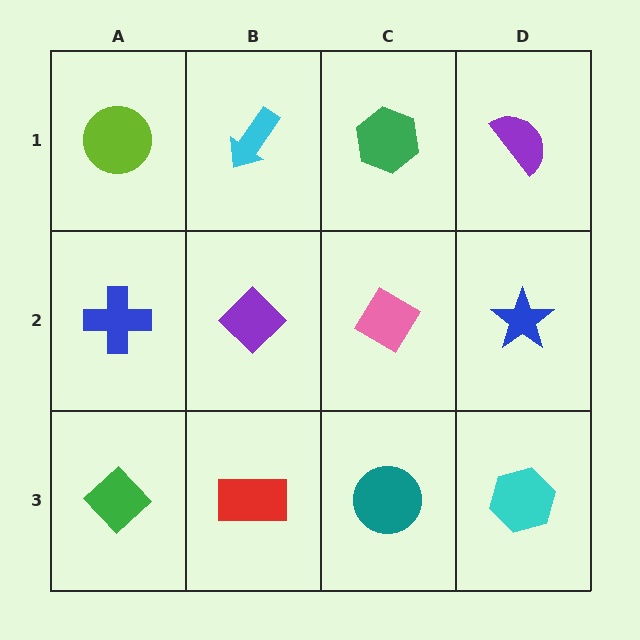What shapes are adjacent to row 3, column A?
A blue cross (row 2, column A), a red rectangle (row 3, column B).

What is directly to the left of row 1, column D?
A green hexagon.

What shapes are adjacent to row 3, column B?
A purple diamond (row 2, column B), a green diamond (row 3, column A), a teal circle (row 3, column C).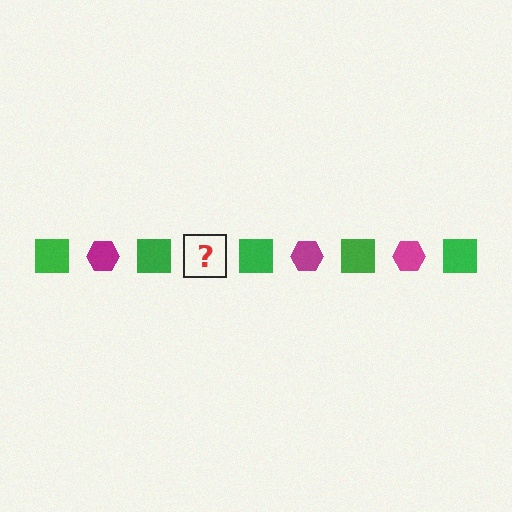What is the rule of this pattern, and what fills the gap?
The rule is that the pattern alternates between green square and magenta hexagon. The gap should be filled with a magenta hexagon.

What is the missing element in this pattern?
The missing element is a magenta hexagon.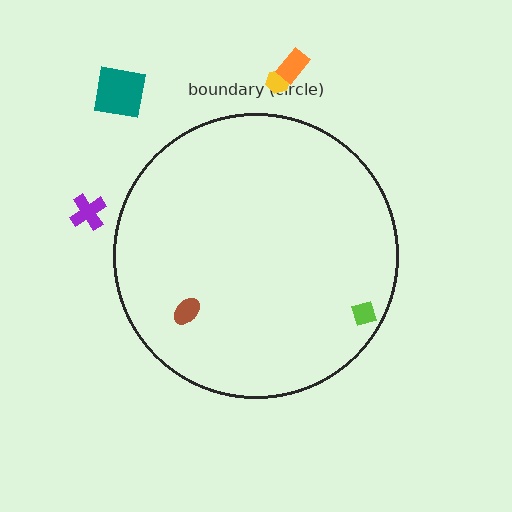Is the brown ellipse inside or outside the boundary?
Inside.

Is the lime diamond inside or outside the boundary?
Inside.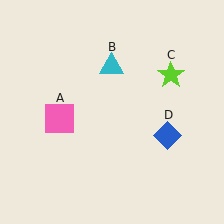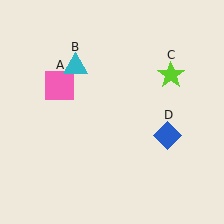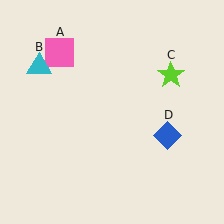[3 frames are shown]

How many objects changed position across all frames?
2 objects changed position: pink square (object A), cyan triangle (object B).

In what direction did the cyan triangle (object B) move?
The cyan triangle (object B) moved left.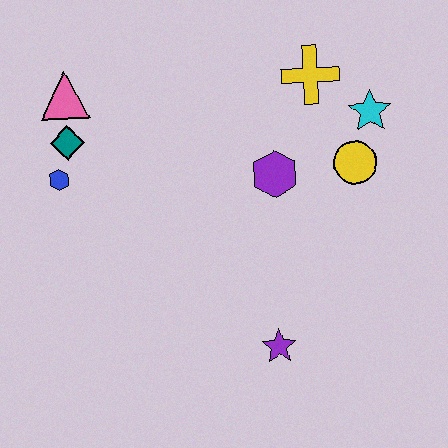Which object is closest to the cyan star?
The yellow circle is closest to the cyan star.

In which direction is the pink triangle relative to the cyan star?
The pink triangle is to the left of the cyan star.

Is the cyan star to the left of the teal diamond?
No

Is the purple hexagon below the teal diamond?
Yes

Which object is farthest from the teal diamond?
The cyan star is farthest from the teal diamond.